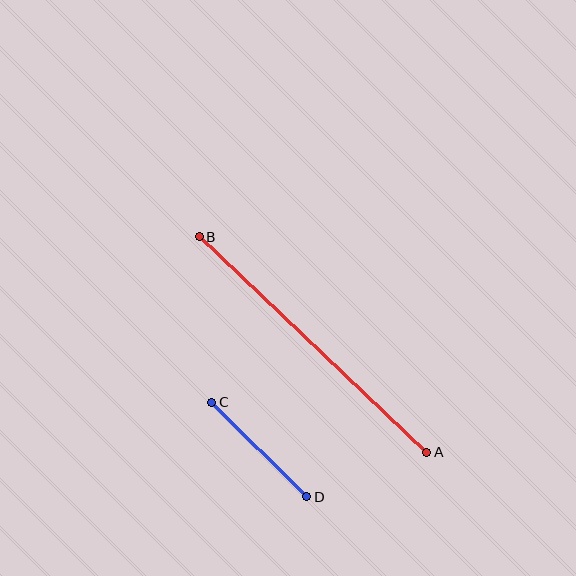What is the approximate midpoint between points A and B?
The midpoint is at approximately (313, 344) pixels.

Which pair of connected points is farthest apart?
Points A and B are farthest apart.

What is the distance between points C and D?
The distance is approximately 134 pixels.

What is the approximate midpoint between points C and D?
The midpoint is at approximately (259, 449) pixels.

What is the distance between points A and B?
The distance is approximately 313 pixels.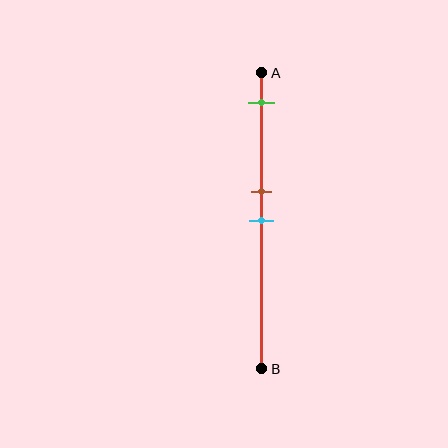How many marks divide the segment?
There are 3 marks dividing the segment.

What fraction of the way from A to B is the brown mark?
The brown mark is approximately 40% (0.4) of the way from A to B.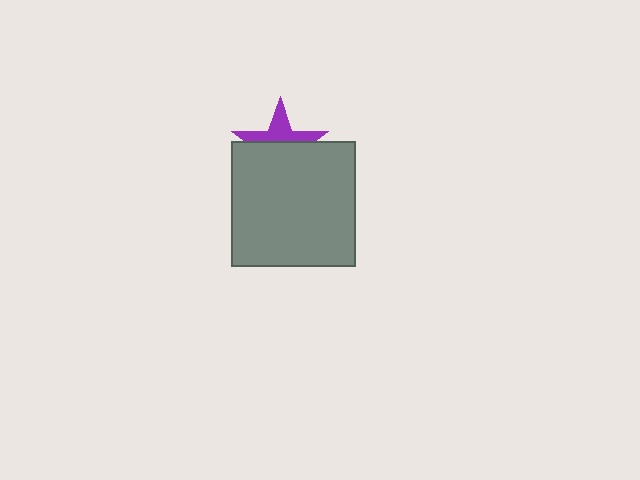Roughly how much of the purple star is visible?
A small part of it is visible (roughly 42%).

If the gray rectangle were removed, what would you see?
You would see the complete purple star.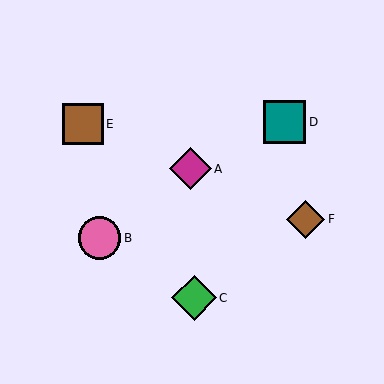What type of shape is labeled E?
Shape E is a brown square.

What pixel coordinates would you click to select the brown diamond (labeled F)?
Click at (305, 219) to select the brown diamond F.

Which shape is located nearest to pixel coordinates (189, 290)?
The green diamond (labeled C) at (194, 298) is nearest to that location.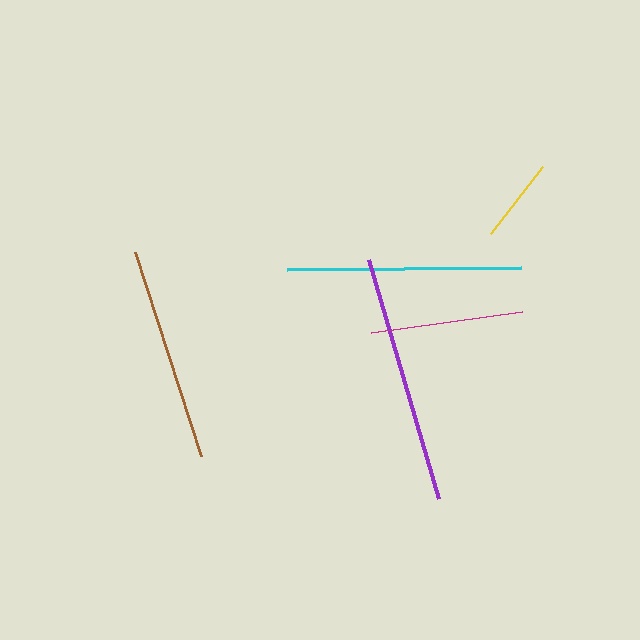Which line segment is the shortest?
The yellow line is the shortest at approximately 84 pixels.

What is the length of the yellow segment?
The yellow segment is approximately 84 pixels long.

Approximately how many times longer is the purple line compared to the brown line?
The purple line is approximately 1.2 times the length of the brown line.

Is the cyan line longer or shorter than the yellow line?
The cyan line is longer than the yellow line.